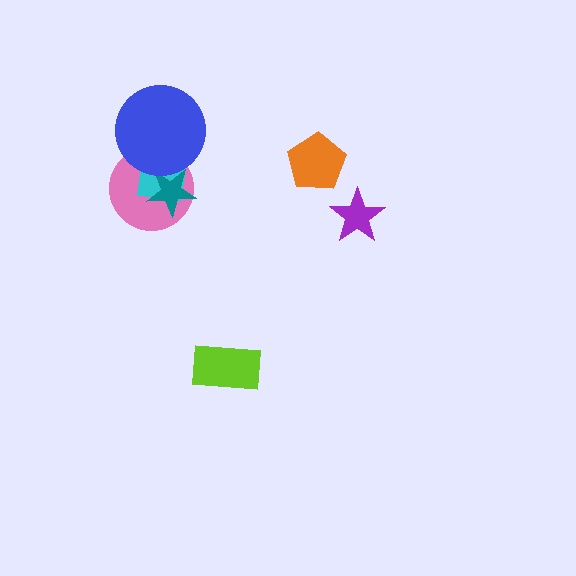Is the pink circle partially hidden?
Yes, it is partially covered by another shape.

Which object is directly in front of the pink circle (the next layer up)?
The cyan rectangle is directly in front of the pink circle.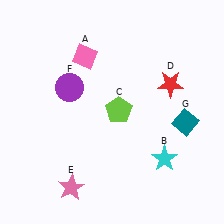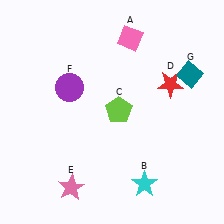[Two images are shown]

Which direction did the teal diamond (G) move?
The teal diamond (G) moved up.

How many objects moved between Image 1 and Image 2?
3 objects moved between the two images.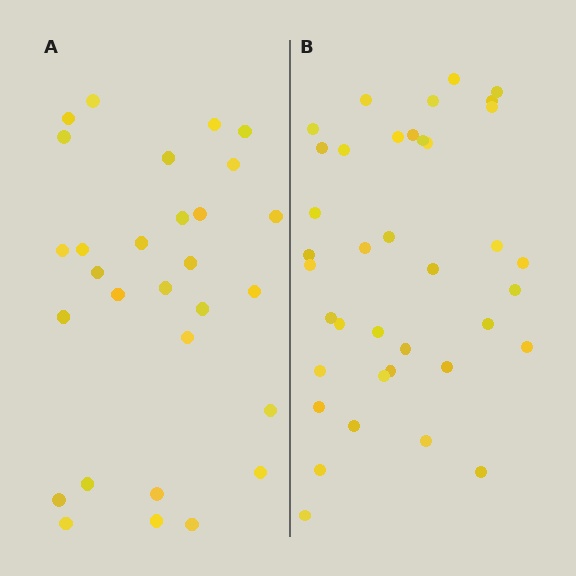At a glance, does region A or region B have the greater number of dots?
Region B (the right region) has more dots.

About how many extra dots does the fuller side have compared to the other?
Region B has roughly 8 or so more dots than region A.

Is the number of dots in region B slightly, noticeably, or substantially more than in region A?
Region B has noticeably more, but not dramatically so. The ratio is roughly 1.3 to 1.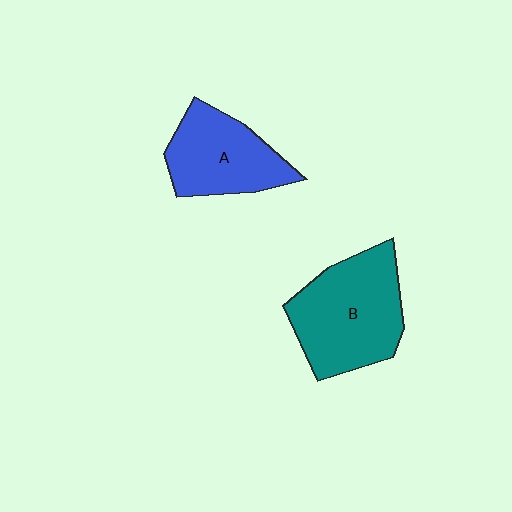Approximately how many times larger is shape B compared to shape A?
Approximately 1.3 times.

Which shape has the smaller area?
Shape A (blue).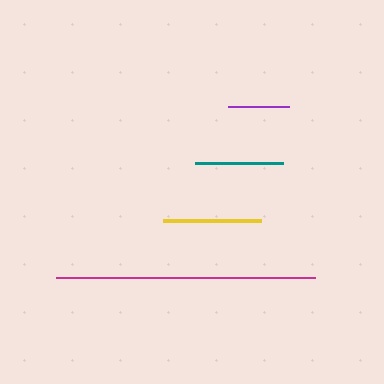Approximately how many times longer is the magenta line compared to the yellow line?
The magenta line is approximately 2.6 times the length of the yellow line.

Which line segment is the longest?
The magenta line is the longest at approximately 259 pixels.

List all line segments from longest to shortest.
From longest to shortest: magenta, yellow, teal, purple.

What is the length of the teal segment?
The teal segment is approximately 87 pixels long.